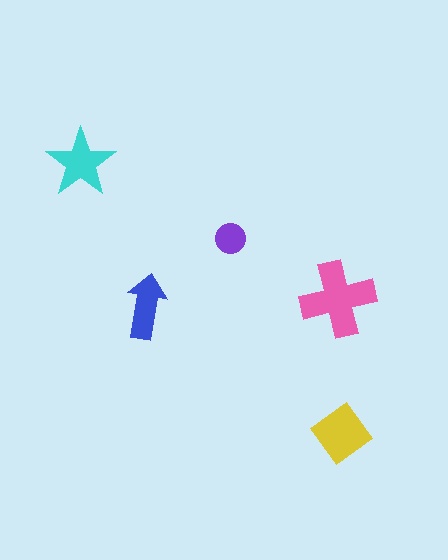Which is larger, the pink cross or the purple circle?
The pink cross.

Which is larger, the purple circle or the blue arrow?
The blue arrow.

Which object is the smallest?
The purple circle.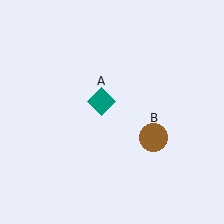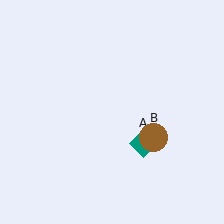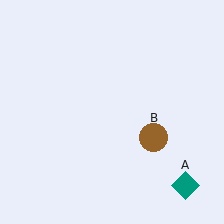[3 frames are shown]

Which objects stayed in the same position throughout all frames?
Brown circle (object B) remained stationary.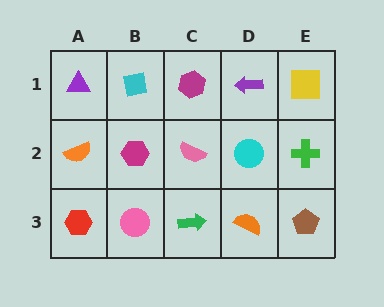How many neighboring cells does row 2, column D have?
4.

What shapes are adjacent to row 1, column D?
A cyan circle (row 2, column D), a magenta hexagon (row 1, column C), a yellow square (row 1, column E).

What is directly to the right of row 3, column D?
A brown pentagon.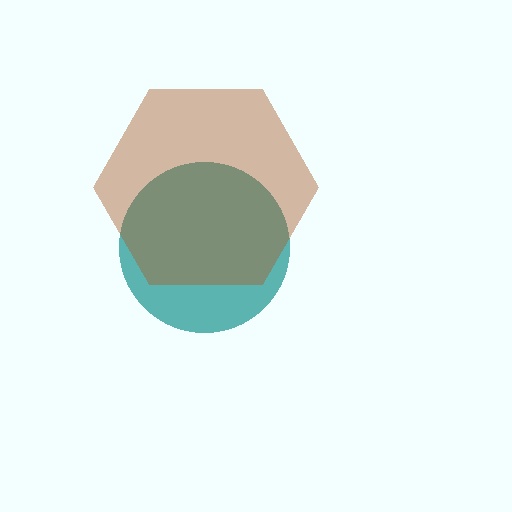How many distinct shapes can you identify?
There are 2 distinct shapes: a teal circle, a brown hexagon.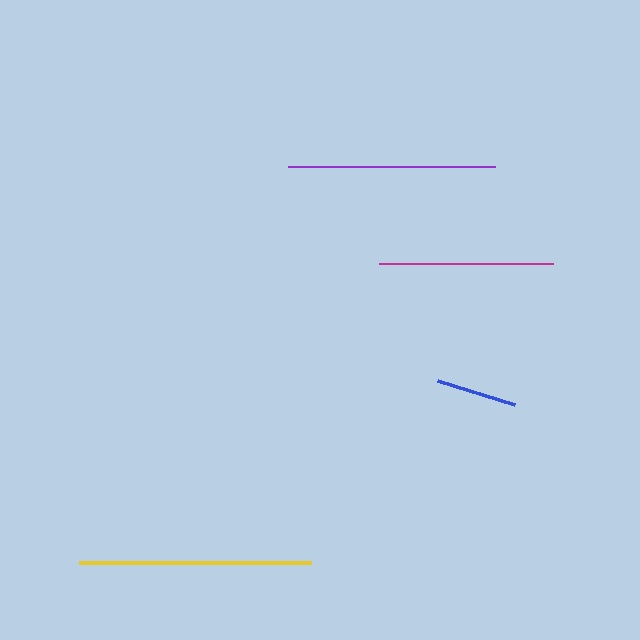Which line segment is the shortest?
The blue line is the shortest at approximately 81 pixels.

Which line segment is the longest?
The yellow line is the longest at approximately 232 pixels.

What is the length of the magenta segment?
The magenta segment is approximately 174 pixels long.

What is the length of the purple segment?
The purple segment is approximately 208 pixels long.